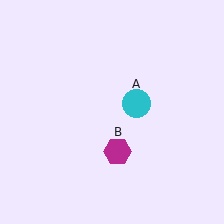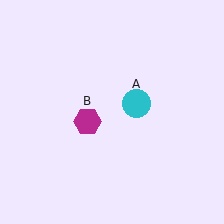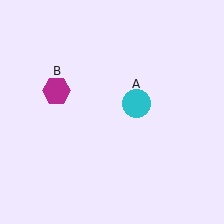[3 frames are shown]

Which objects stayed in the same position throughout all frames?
Cyan circle (object A) remained stationary.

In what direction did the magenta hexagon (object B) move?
The magenta hexagon (object B) moved up and to the left.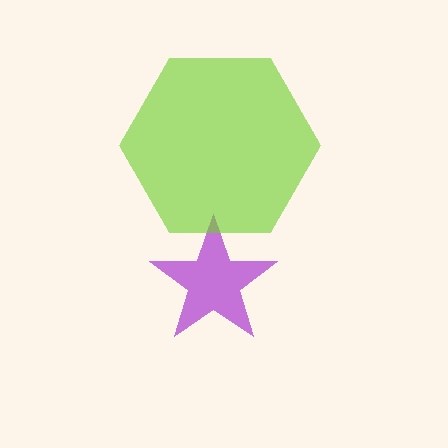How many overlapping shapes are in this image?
There are 2 overlapping shapes in the image.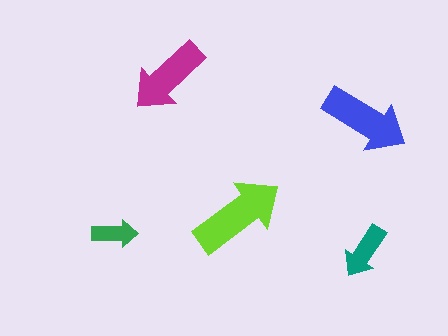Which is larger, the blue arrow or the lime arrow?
The lime one.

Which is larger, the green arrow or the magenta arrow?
The magenta one.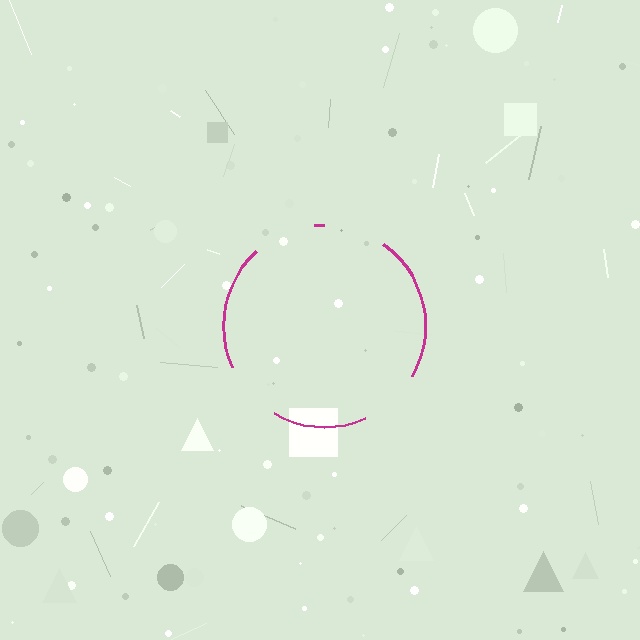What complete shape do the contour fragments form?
The contour fragments form a circle.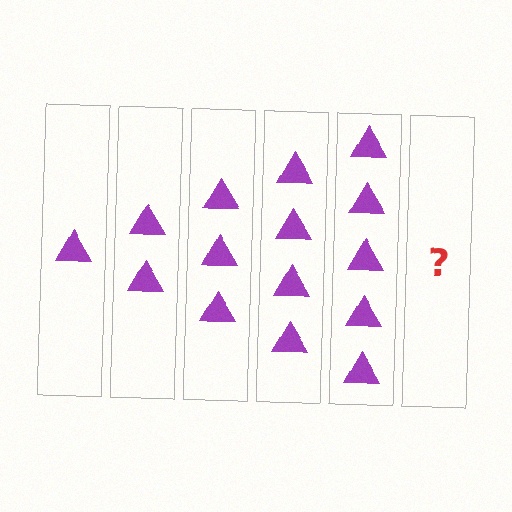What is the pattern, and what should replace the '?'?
The pattern is that each step adds one more triangle. The '?' should be 6 triangles.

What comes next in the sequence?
The next element should be 6 triangles.